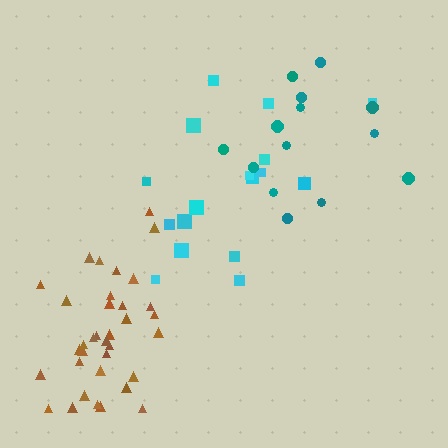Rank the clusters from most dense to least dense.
brown, teal, cyan.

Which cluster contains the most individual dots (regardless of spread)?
Brown (35).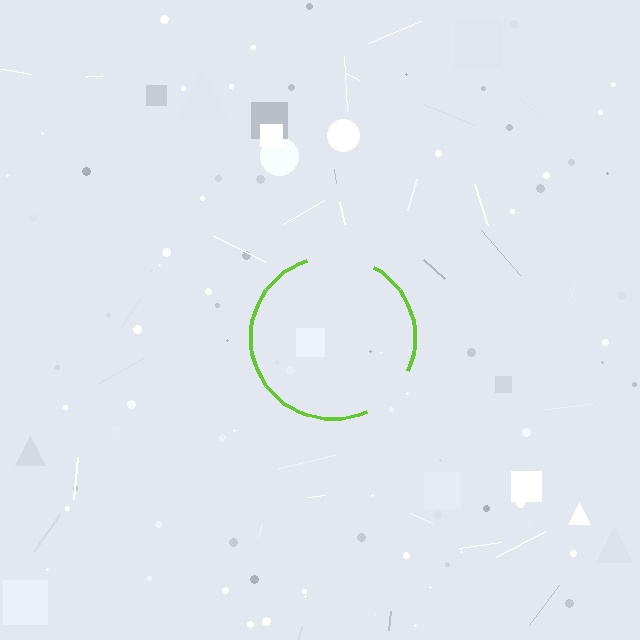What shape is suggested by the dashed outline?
The dashed outline suggests a circle.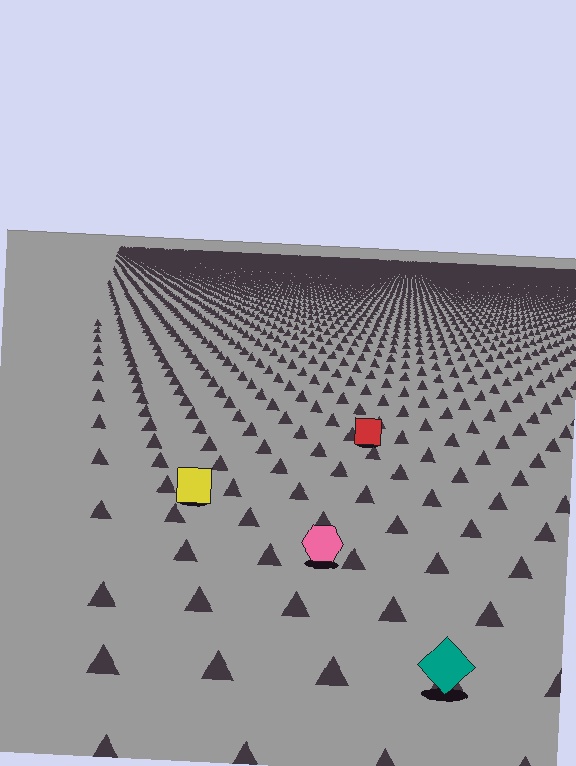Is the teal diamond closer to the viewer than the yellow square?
Yes. The teal diamond is closer — you can tell from the texture gradient: the ground texture is coarser near it.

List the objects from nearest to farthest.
From nearest to farthest: the teal diamond, the pink hexagon, the yellow square, the red square.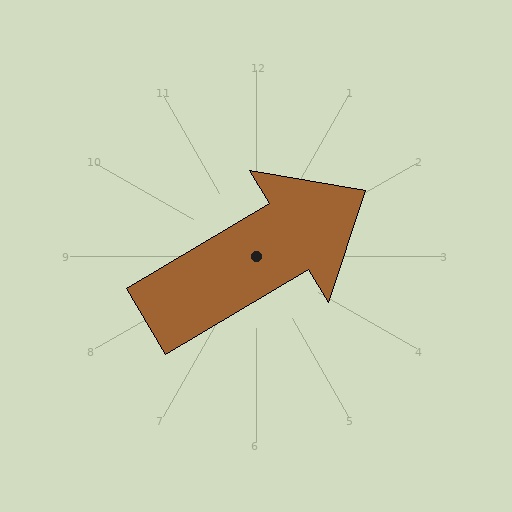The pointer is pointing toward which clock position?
Roughly 2 o'clock.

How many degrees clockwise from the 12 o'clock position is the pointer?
Approximately 59 degrees.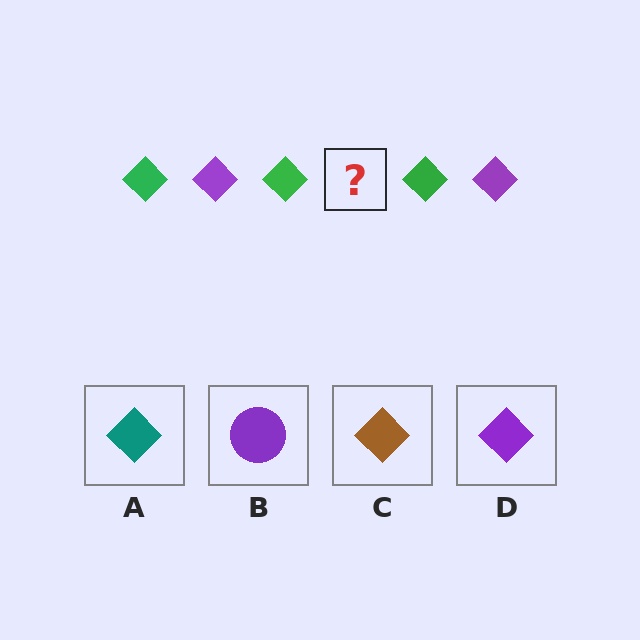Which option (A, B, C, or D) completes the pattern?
D.